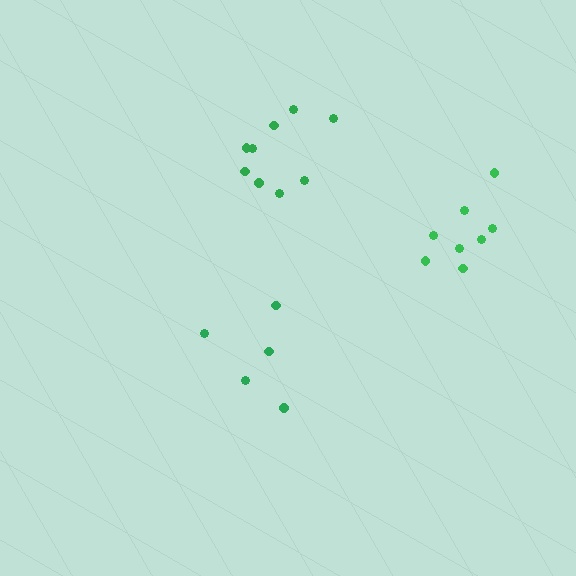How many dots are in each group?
Group 1: 9 dots, Group 2: 5 dots, Group 3: 8 dots (22 total).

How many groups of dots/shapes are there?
There are 3 groups.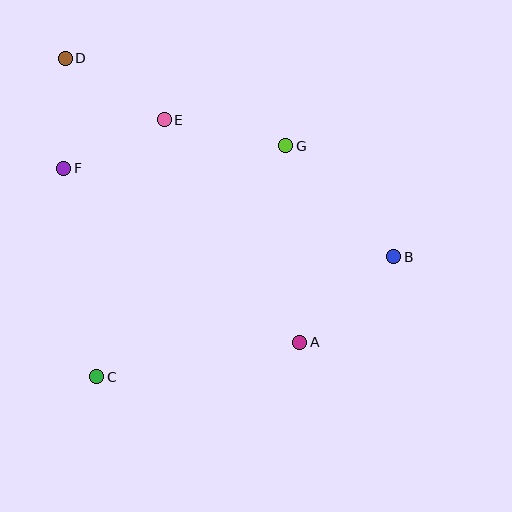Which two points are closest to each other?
Points D and F are closest to each other.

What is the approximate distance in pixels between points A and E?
The distance between A and E is approximately 260 pixels.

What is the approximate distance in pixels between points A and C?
The distance between A and C is approximately 206 pixels.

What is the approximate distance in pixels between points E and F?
The distance between E and F is approximately 112 pixels.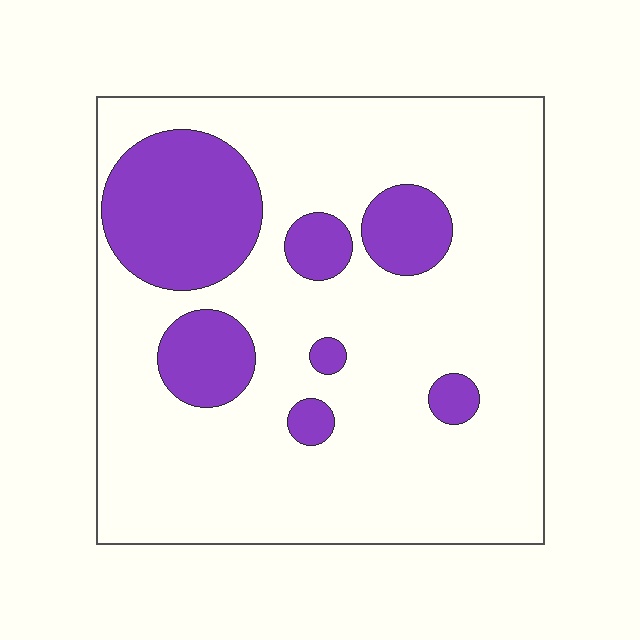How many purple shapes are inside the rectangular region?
7.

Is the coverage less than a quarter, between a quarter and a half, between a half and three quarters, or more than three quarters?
Less than a quarter.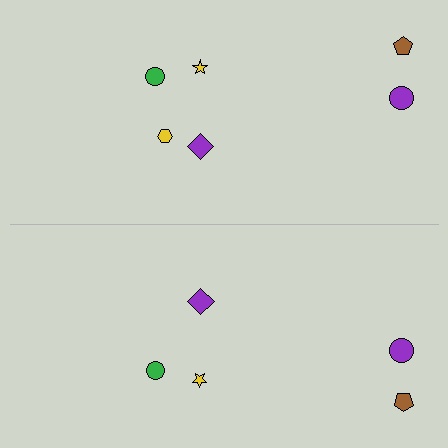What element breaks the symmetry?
A yellow hexagon is missing from the bottom side.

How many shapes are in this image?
There are 11 shapes in this image.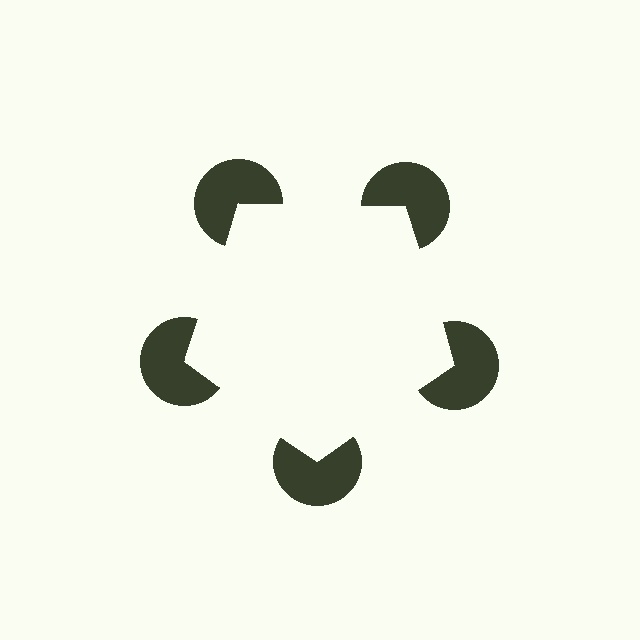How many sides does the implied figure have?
5 sides.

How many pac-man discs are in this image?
There are 5 — one at each vertex of the illusory pentagon.